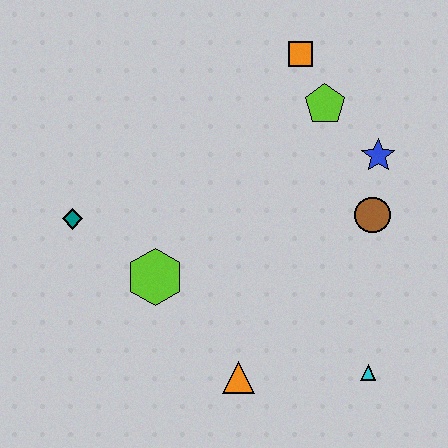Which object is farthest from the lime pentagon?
The orange triangle is farthest from the lime pentagon.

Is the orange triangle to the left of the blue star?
Yes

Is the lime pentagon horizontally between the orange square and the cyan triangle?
Yes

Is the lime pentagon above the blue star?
Yes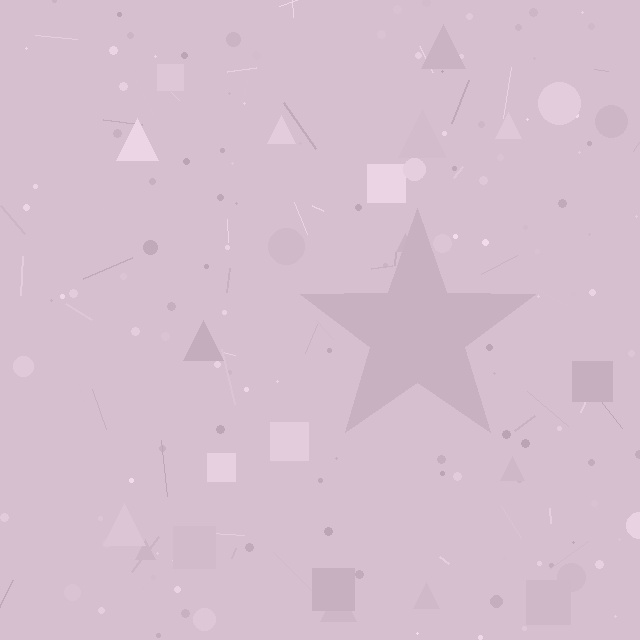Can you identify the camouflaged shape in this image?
The camouflaged shape is a star.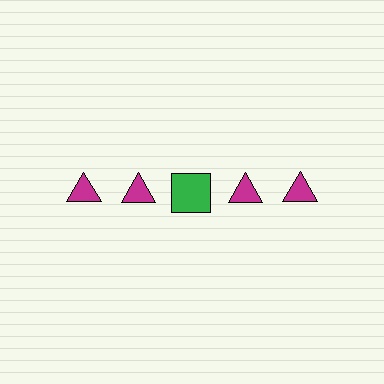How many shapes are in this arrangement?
There are 5 shapes arranged in a grid pattern.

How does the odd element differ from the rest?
It differs in both color (green instead of magenta) and shape (square instead of triangle).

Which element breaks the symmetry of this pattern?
The green square in the top row, center column breaks the symmetry. All other shapes are magenta triangles.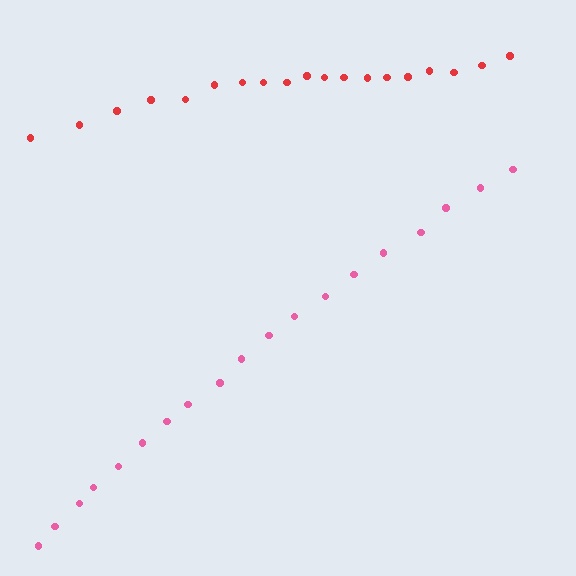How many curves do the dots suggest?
There are 2 distinct paths.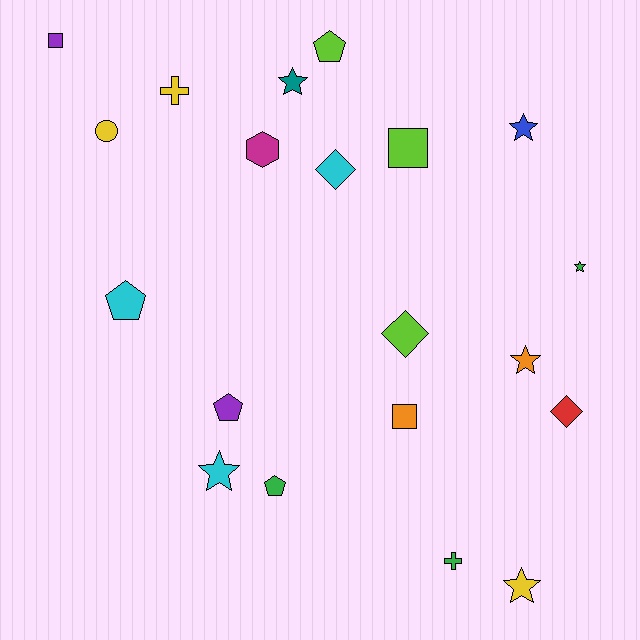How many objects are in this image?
There are 20 objects.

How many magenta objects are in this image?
There is 1 magenta object.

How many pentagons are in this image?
There are 4 pentagons.